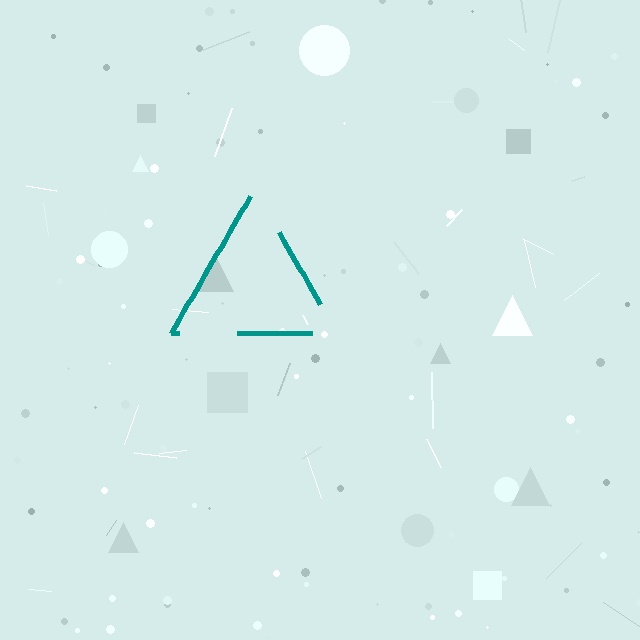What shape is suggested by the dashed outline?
The dashed outline suggests a triangle.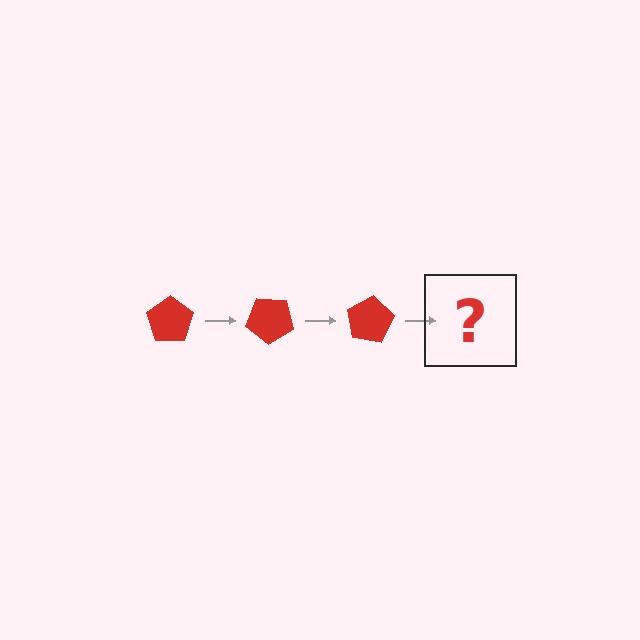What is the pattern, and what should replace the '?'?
The pattern is that the pentagon rotates 40 degrees each step. The '?' should be a red pentagon rotated 120 degrees.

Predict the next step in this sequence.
The next step is a red pentagon rotated 120 degrees.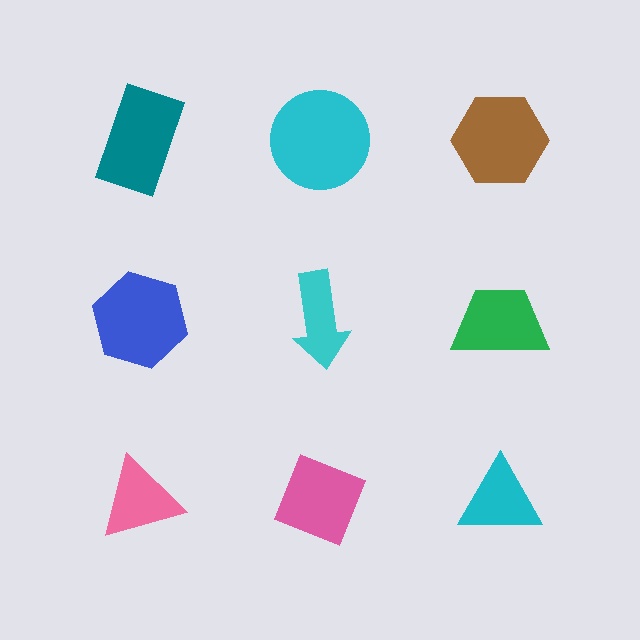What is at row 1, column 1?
A teal rectangle.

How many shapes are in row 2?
3 shapes.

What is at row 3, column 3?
A cyan triangle.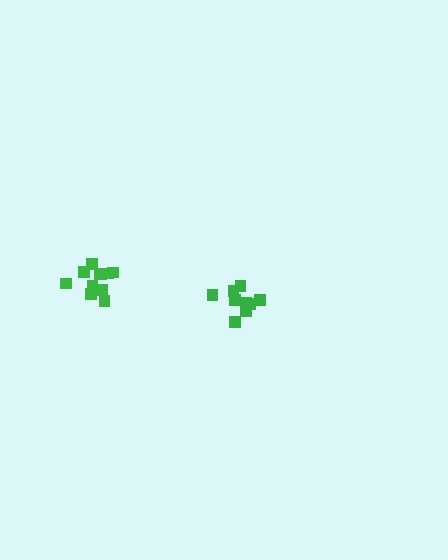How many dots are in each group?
Group 1: 9 dots, Group 2: 11 dots (20 total).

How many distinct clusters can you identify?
There are 2 distinct clusters.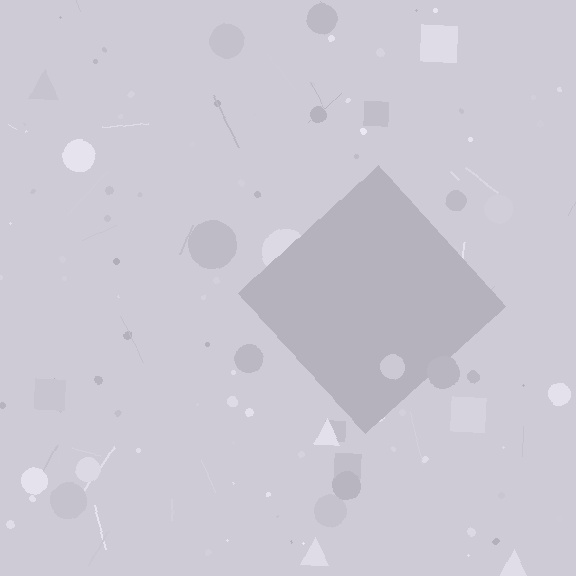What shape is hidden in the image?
A diamond is hidden in the image.